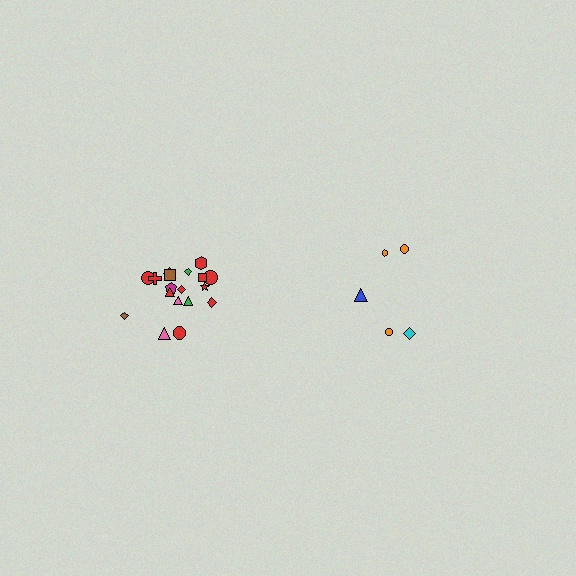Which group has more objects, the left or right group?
The left group.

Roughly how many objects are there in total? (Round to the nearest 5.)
Roughly 25 objects in total.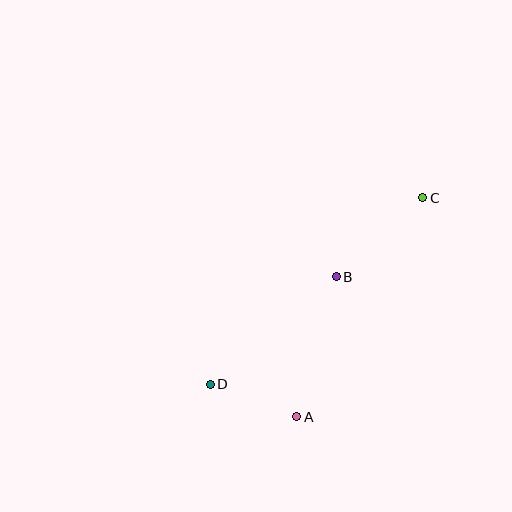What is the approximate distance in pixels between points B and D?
The distance between B and D is approximately 166 pixels.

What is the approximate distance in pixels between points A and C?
The distance between A and C is approximately 253 pixels.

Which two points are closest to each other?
Points A and D are closest to each other.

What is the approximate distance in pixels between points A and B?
The distance between A and B is approximately 146 pixels.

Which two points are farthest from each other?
Points C and D are farthest from each other.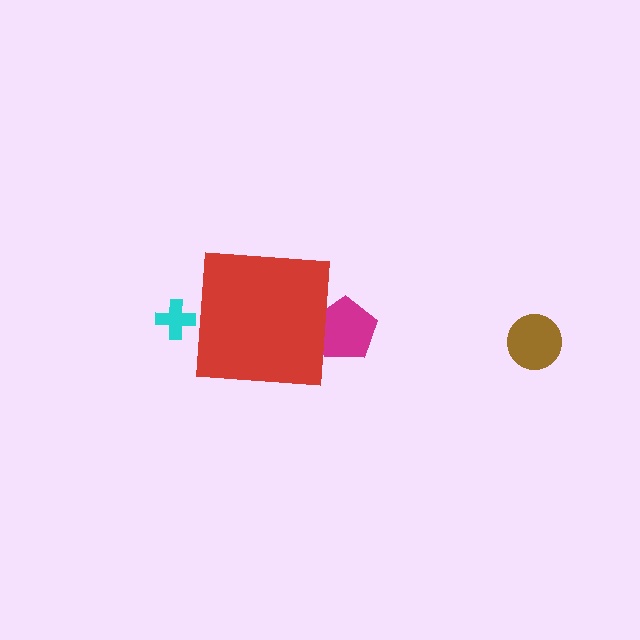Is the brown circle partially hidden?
No, the brown circle is fully visible.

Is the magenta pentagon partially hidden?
Yes, the magenta pentagon is partially hidden behind the red square.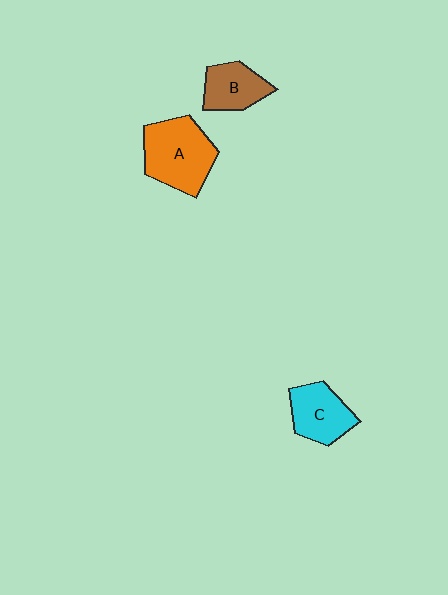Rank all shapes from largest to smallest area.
From largest to smallest: A (orange), C (cyan), B (brown).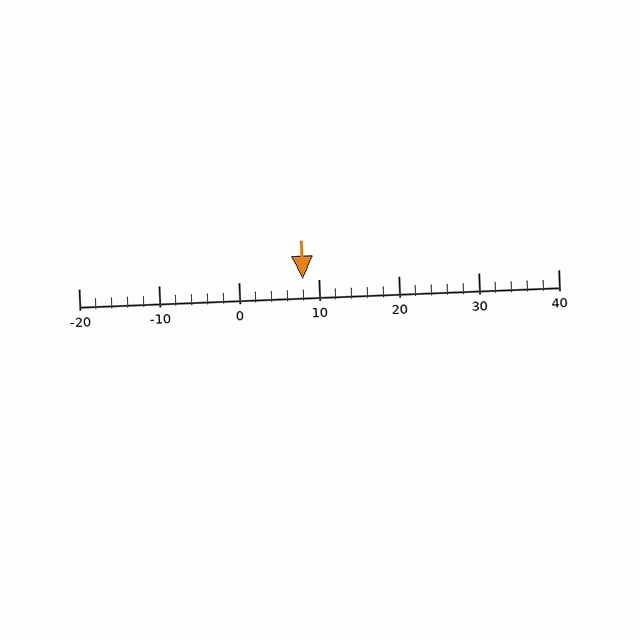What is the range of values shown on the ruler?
The ruler shows values from -20 to 40.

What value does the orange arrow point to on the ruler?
The orange arrow points to approximately 8.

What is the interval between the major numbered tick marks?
The major tick marks are spaced 10 units apart.